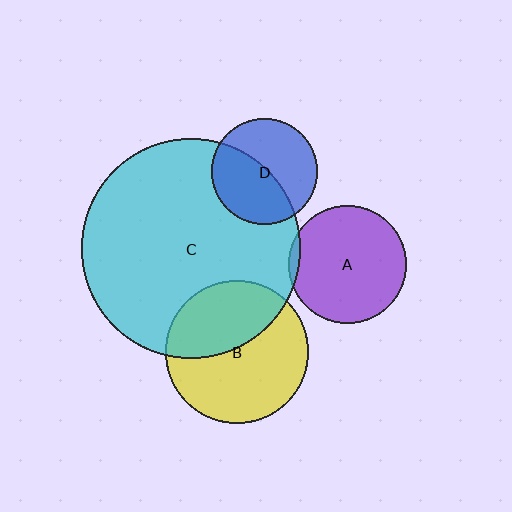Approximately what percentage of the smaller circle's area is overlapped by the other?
Approximately 50%.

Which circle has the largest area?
Circle C (cyan).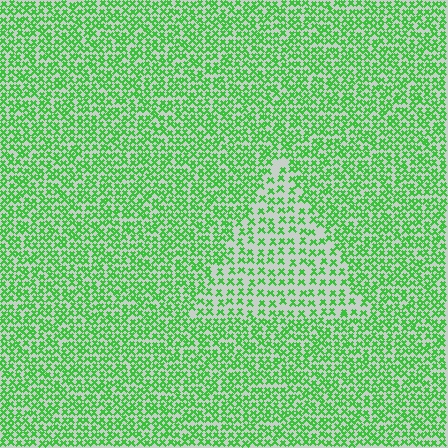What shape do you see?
I see a triangle.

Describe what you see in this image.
The image contains small green elements arranged at two different densities. A triangle-shaped region is visible where the elements are less densely packed than the surrounding area.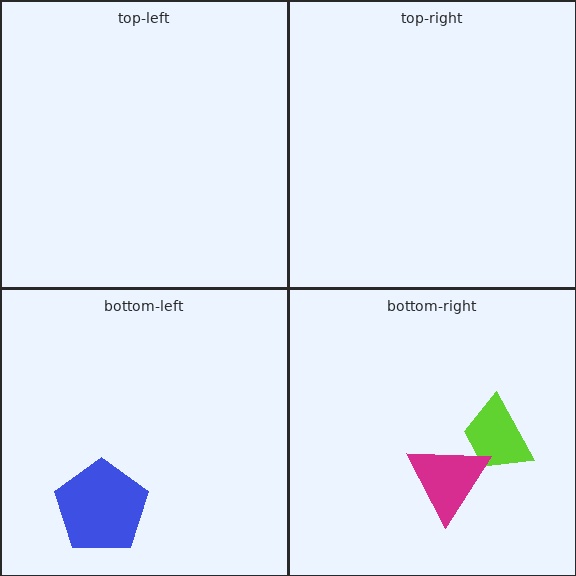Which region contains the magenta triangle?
The bottom-right region.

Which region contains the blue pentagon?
The bottom-left region.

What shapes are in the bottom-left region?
The blue pentagon.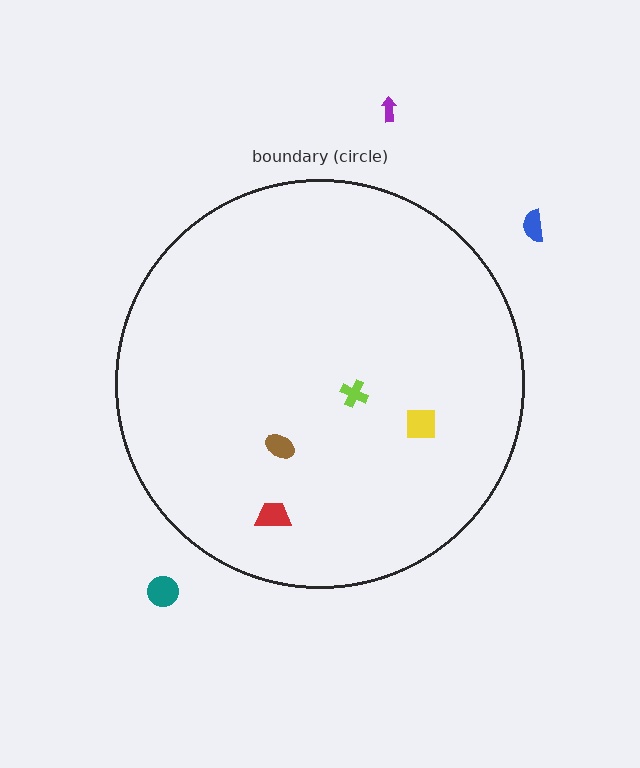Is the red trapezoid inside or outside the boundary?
Inside.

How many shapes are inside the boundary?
4 inside, 3 outside.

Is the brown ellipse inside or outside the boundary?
Inside.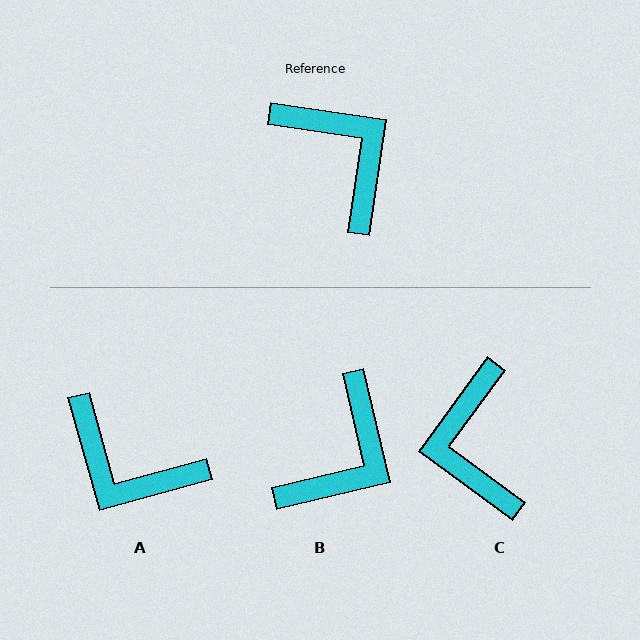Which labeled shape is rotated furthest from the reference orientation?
A, about 156 degrees away.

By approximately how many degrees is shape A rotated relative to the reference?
Approximately 156 degrees clockwise.